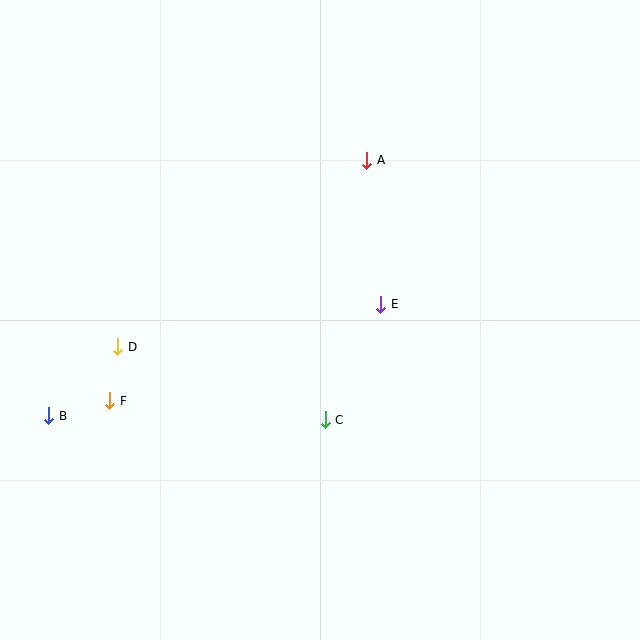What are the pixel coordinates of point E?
Point E is at (381, 304).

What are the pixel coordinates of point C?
Point C is at (325, 420).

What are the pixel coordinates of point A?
Point A is at (367, 160).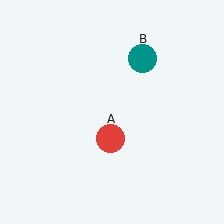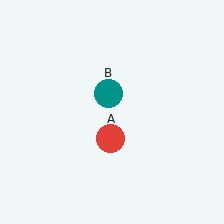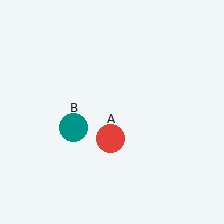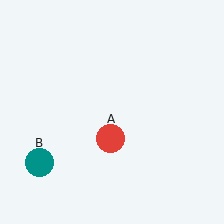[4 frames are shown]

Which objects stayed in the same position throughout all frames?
Red circle (object A) remained stationary.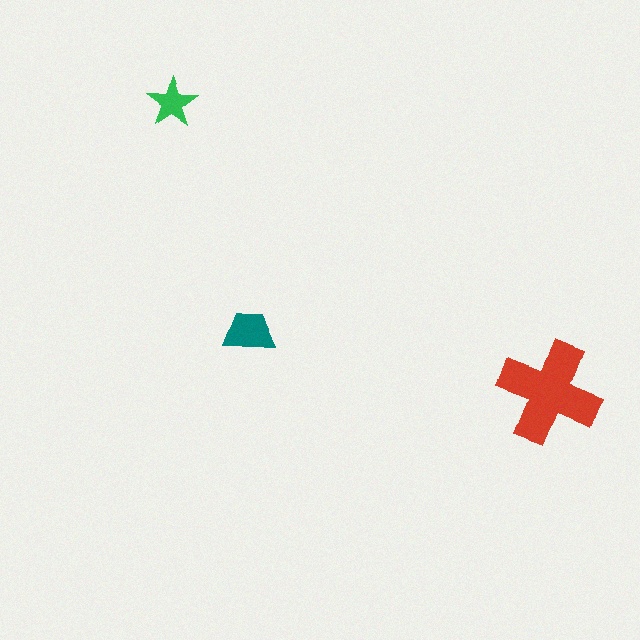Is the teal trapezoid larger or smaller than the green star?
Larger.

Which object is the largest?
The red cross.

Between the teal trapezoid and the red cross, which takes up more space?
The red cross.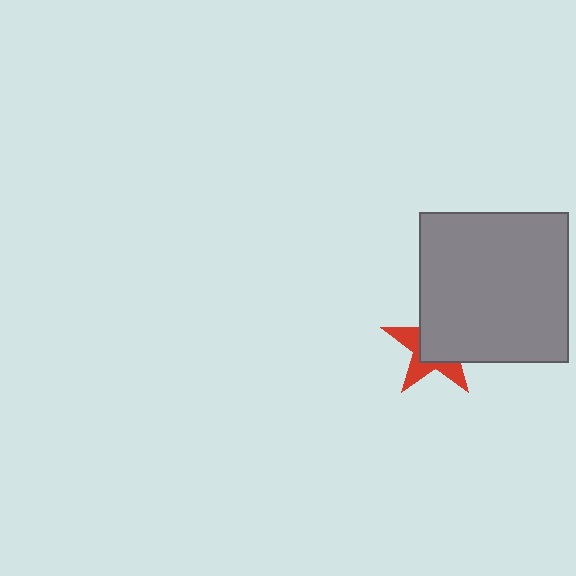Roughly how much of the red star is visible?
A small part of it is visible (roughly 40%).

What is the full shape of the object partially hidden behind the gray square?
The partially hidden object is a red star.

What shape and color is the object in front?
The object in front is a gray square.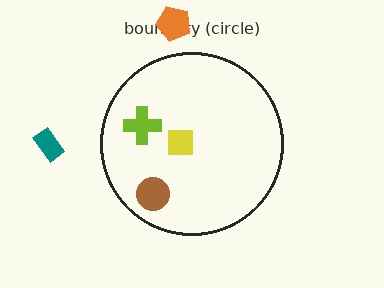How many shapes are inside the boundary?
3 inside, 2 outside.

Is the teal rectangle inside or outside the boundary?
Outside.